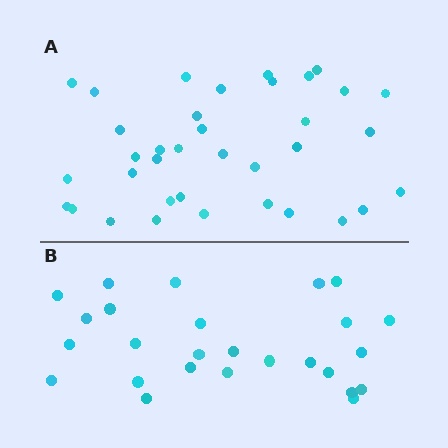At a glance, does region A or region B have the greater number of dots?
Region A (the top region) has more dots.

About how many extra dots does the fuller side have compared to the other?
Region A has roughly 10 or so more dots than region B.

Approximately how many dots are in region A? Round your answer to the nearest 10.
About 40 dots. (The exact count is 36, which rounds to 40.)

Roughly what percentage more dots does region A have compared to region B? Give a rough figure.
About 40% more.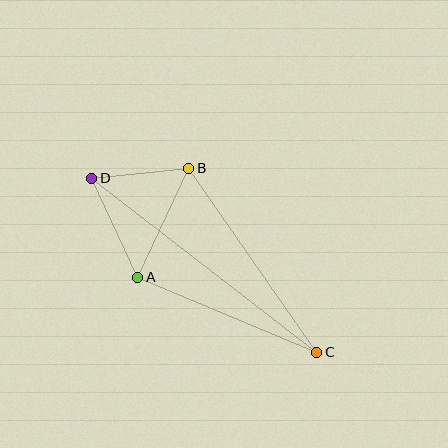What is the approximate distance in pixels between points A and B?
The distance between A and B is approximately 120 pixels.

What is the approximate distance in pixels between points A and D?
The distance between A and D is approximately 109 pixels.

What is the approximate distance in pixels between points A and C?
The distance between A and C is approximately 194 pixels.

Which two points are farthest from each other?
Points C and D are farthest from each other.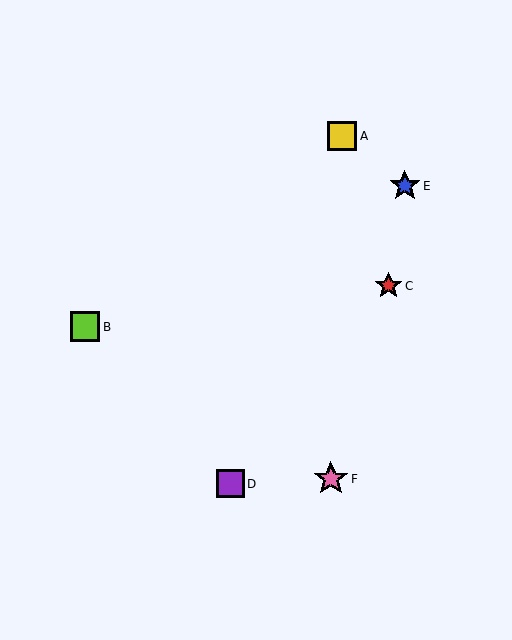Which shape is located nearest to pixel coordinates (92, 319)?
The lime square (labeled B) at (85, 327) is nearest to that location.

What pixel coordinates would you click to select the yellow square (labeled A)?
Click at (342, 136) to select the yellow square A.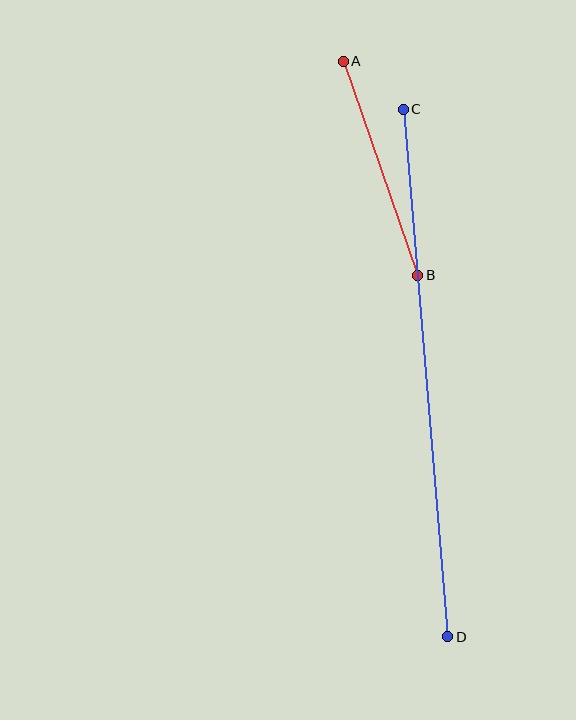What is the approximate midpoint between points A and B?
The midpoint is at approximately (380, 168) pixels.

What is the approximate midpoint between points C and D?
The midpoint is at approximately (425, 373) pixels.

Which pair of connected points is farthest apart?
Points C and D are farthest apart.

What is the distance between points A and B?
The distance is approximately 226 pixels.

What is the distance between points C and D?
The distance is approximately 529 pixels.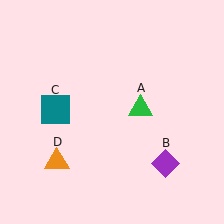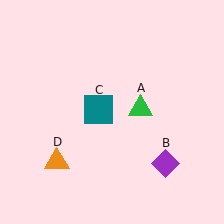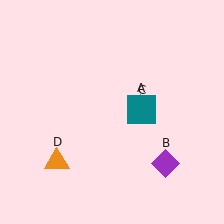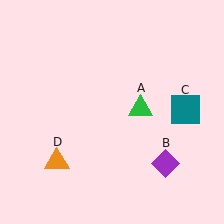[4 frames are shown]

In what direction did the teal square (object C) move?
The teal square (object C) moved right.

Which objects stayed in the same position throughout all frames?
Green triangle (object A) and purple diamond (object B) and orange triangle (object D) remained stationary.